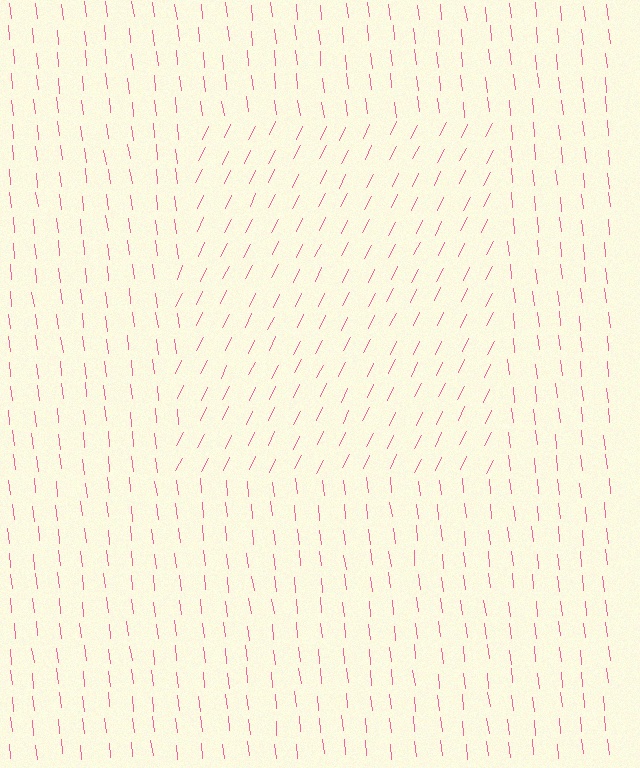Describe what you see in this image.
The image is filled with small pink line segments. A rectangle region in the image has lines oriented differently from the surrounding lines, creating a visible texture boundary.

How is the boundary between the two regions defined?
The boundary is defined purely by a change in line orientation (approximately 32 degrees difference). All lines are the same color and thickness.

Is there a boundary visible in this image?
Yes, there is a texture boundary formed by a change in line orientation.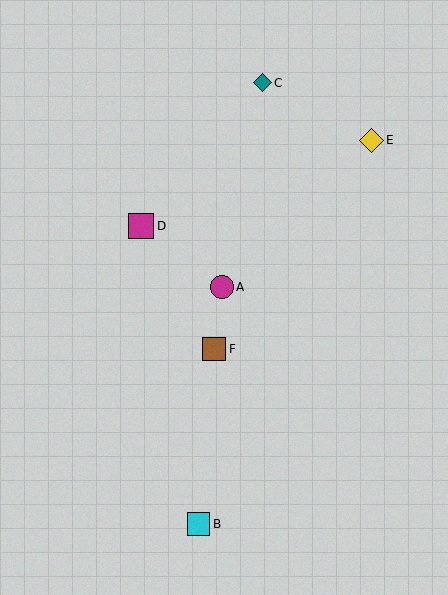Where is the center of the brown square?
The center of the brown square is at (214, 349).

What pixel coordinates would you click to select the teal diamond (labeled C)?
Click at (262, 83) to select the teal diamond C.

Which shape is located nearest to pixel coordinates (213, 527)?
The cyan square (labeled B) at (198, 524) is nearest to that location.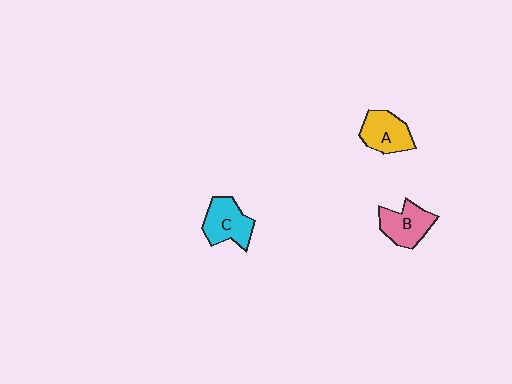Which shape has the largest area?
Shape C (cyan).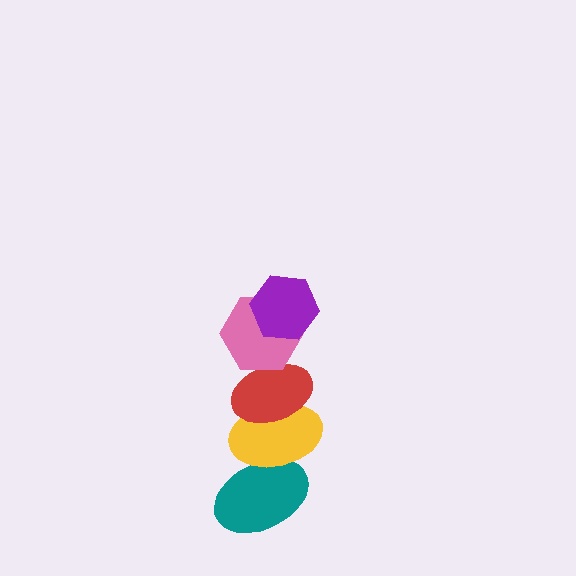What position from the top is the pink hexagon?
The pink hexagon is 2nd from the top.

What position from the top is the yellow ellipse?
The yellow ellipse is 4th from the top.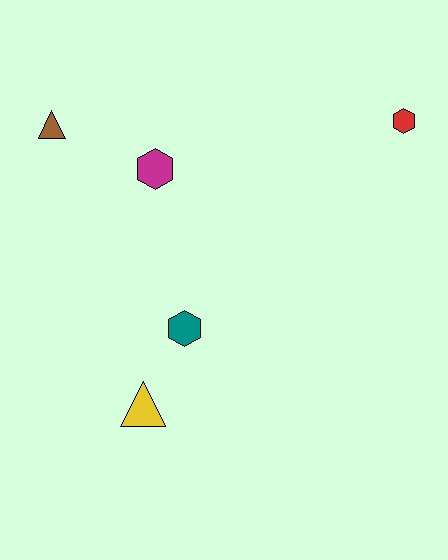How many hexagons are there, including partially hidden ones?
There are 3 hexagons.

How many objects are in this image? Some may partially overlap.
There are 5 objects.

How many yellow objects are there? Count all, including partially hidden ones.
There is 1 yellow object.